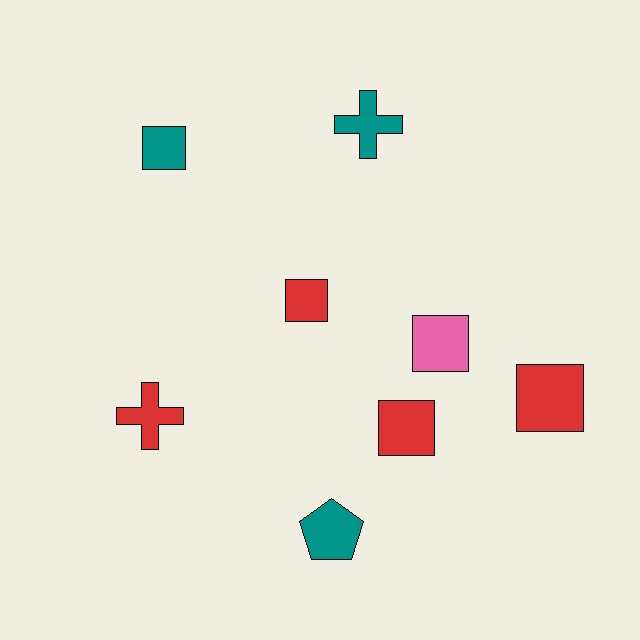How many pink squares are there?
There is 1 pink square.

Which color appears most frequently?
Red, with 4 objects.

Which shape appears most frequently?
Square, with 5 objects.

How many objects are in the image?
There are 8 objects.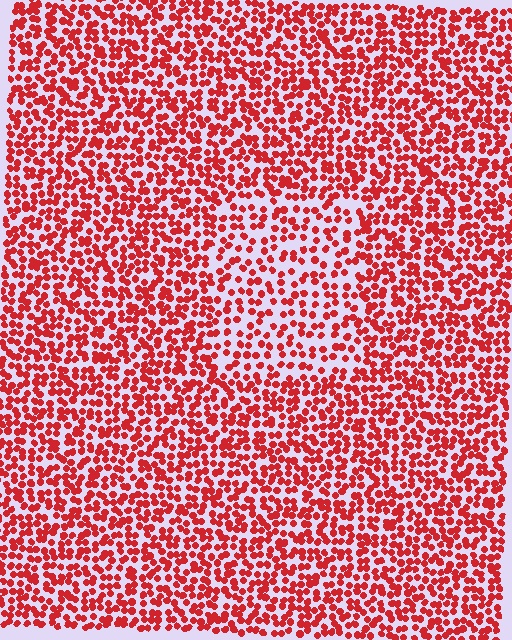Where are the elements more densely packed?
The elements are more densely packed outside the rectangle boundary.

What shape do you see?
I see a rectangle.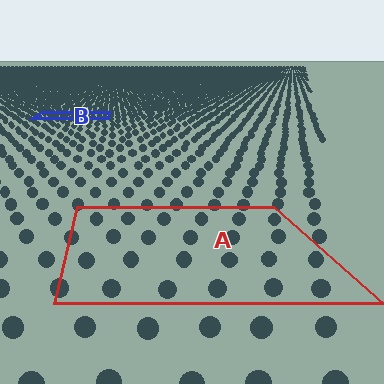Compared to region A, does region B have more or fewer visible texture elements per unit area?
Region B has more texture elements per unit area — they are packed more densely because it is farther away.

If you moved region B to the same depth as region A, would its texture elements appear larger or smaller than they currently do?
They would appear larger. At a closer depth, the same texture elements are projected at a bigger on-screen size.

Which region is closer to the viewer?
Region A is closer. The texture elements there are larger and more spread out.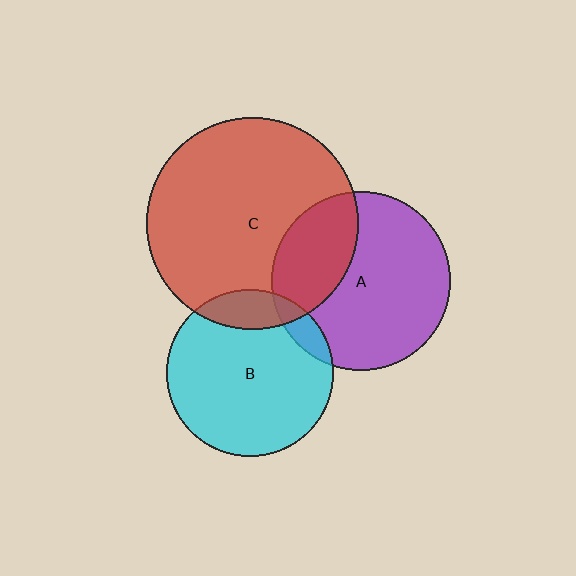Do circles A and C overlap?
Yes.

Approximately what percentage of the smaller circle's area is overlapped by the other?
Approximately 30%.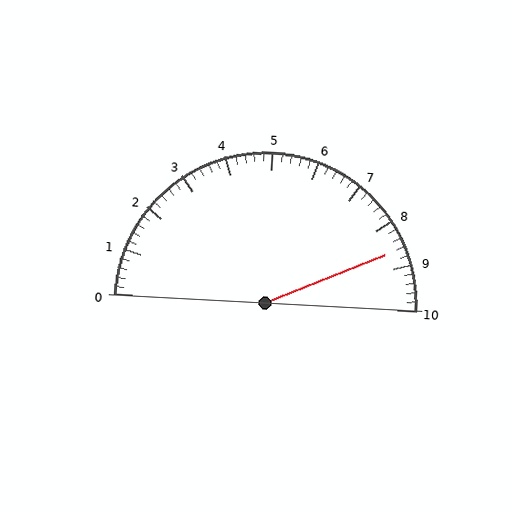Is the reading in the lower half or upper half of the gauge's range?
The reading is in the upper half of the range (0 to 10).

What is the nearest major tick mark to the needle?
The nearest major tick mark is 9.